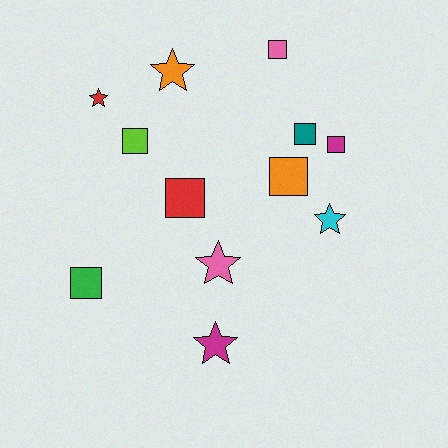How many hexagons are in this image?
There are no hexagons.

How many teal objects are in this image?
There is 1 teal object.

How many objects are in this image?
There are 12 objects.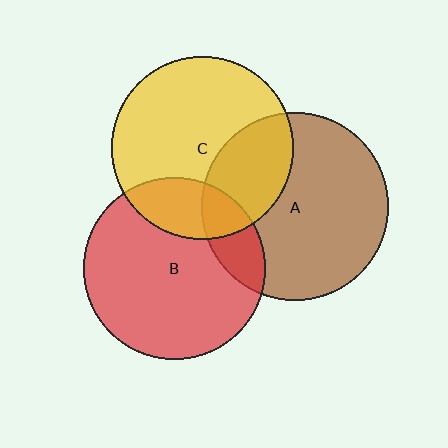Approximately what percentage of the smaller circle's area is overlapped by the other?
Approximately 15%.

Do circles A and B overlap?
Yes.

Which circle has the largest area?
Circle A (brown).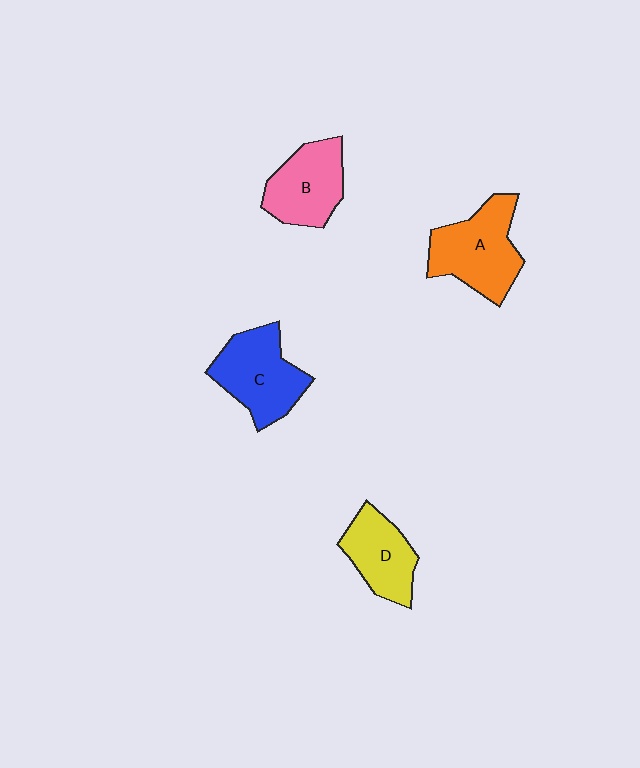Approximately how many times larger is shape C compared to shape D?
Approximately 1.3 times.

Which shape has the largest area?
Shape A (orange).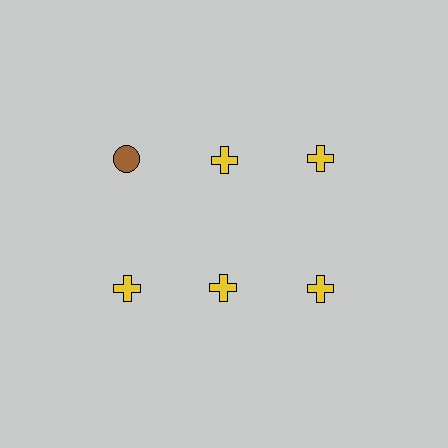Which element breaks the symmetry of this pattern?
The brown circle in the top row, leftmost column breaks the symmetry. All other shapes are yellow crosses.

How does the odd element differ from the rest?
It differs in both color (brown instead of yellow) and shape (circle instead of cross).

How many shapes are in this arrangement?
There are 6 shapes arranged in a grid pattern.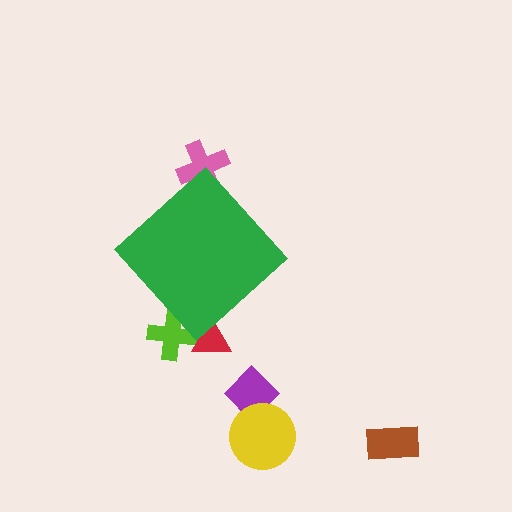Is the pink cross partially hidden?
Yes, the pink cross is partially hidden behind the green diamond.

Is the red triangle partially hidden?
Yes, the red triangle is partially hidden behind the green diamond.